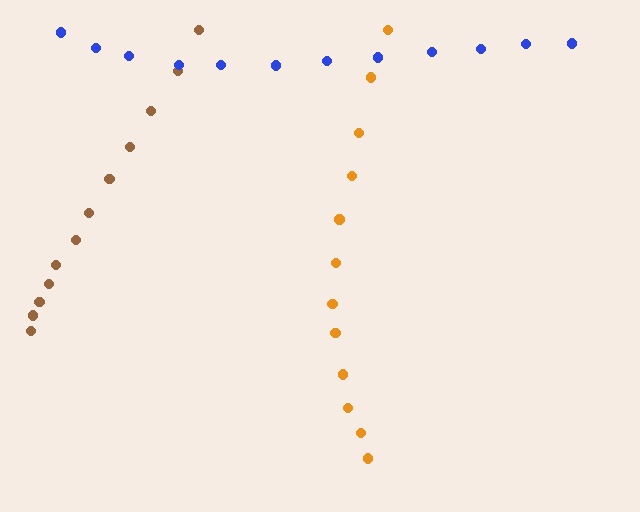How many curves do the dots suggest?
There are 3 distinct paths.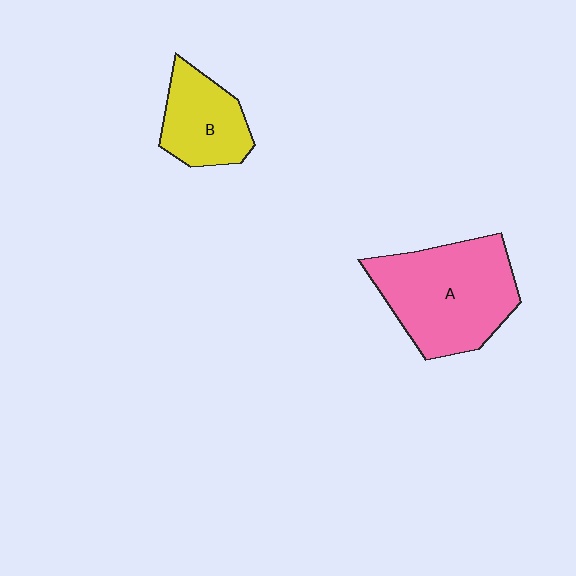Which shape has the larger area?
Shape A (pink).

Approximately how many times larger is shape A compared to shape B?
Approximately 1.8 times.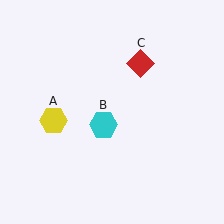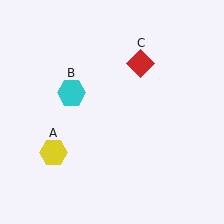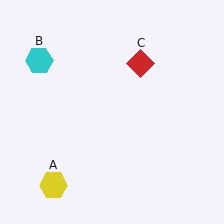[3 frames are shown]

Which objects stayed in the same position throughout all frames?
Red diamond (object C) remained stationary.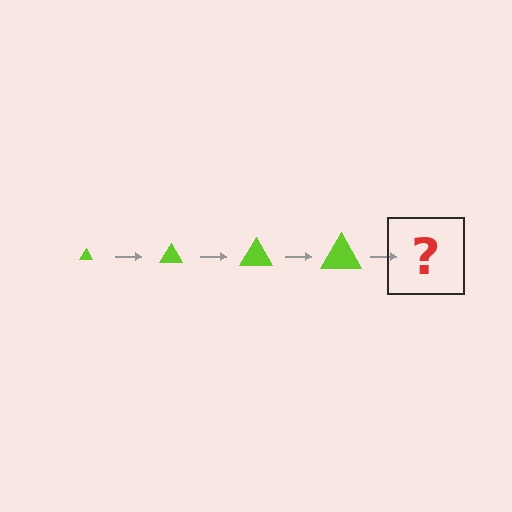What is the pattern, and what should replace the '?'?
The pattern is that the triangle gets progressively larger each step. The '?' should be a lime triangle, larger than the previous one.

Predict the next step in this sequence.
The next step is a lime triangle, larger than the previous one.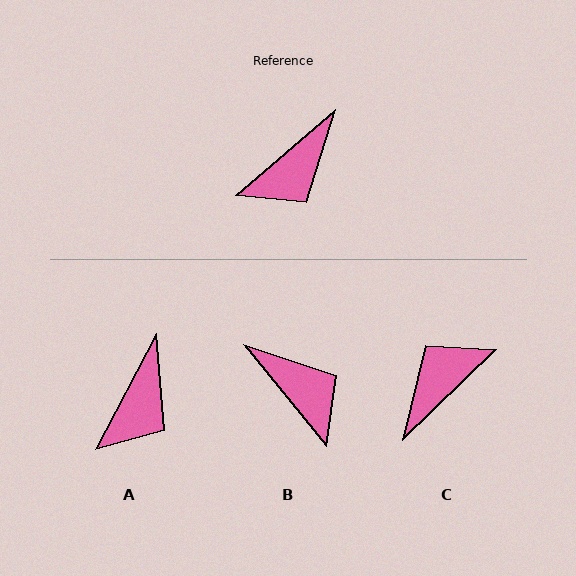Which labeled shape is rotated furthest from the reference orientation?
C, about 177 degrees away.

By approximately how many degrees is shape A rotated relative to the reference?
Approximately 21 degrees counter-clockwise.